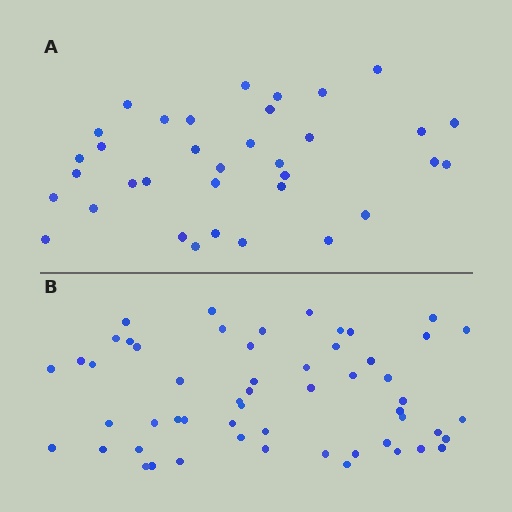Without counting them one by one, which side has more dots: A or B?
Region B (the bottom region) has more dots.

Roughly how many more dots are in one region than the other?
Region B has approximately 20 more dots than region A.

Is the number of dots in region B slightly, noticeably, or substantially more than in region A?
Region B has substantially more. The ratio is roughly 1.6 to 1.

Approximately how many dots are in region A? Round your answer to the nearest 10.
About 40 dots. (The exact count is 35, which rounds to 40.)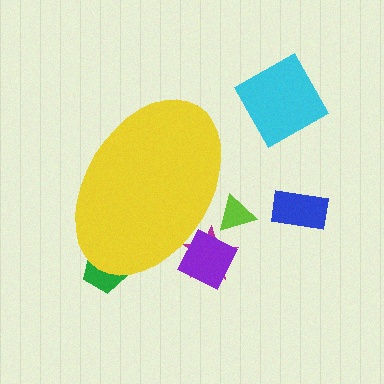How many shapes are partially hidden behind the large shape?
4 shapes are partially hidden.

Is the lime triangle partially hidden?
Yes, the lime triangle is partially hidden behind the yellow ellipse.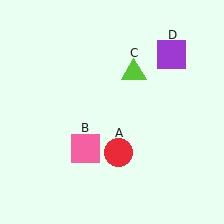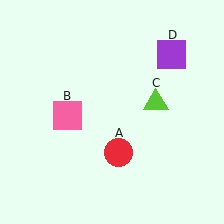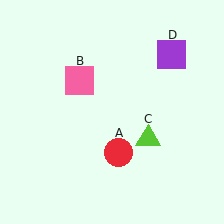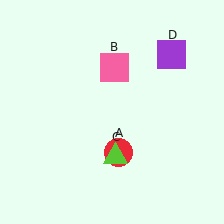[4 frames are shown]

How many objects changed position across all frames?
2 objects changed position: pink square (object B), lime triangle (object C).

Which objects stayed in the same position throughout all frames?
Red circle (object A) and purple square (object D) remained stationary.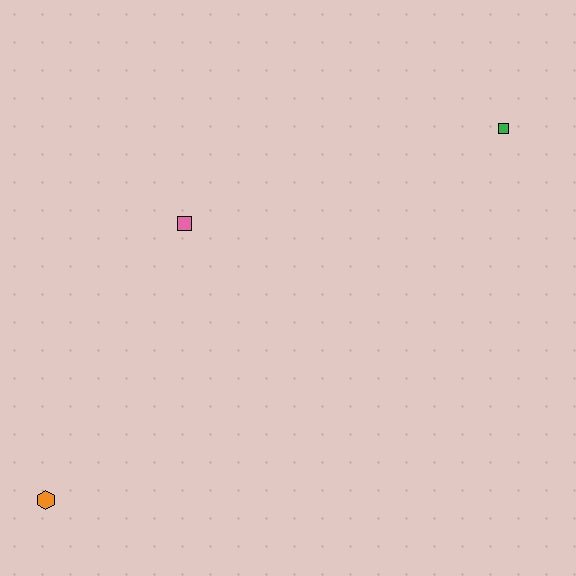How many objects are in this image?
There are 3 objects.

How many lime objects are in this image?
There are no lime objects.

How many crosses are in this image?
There are no crosses.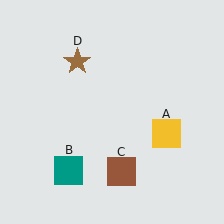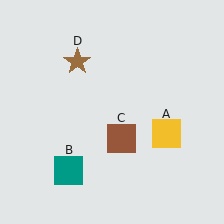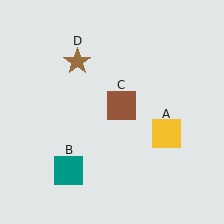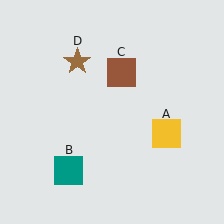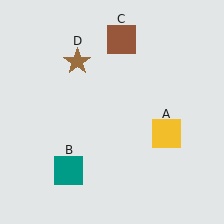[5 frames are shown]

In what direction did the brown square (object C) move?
The brown square (object C) moved up.